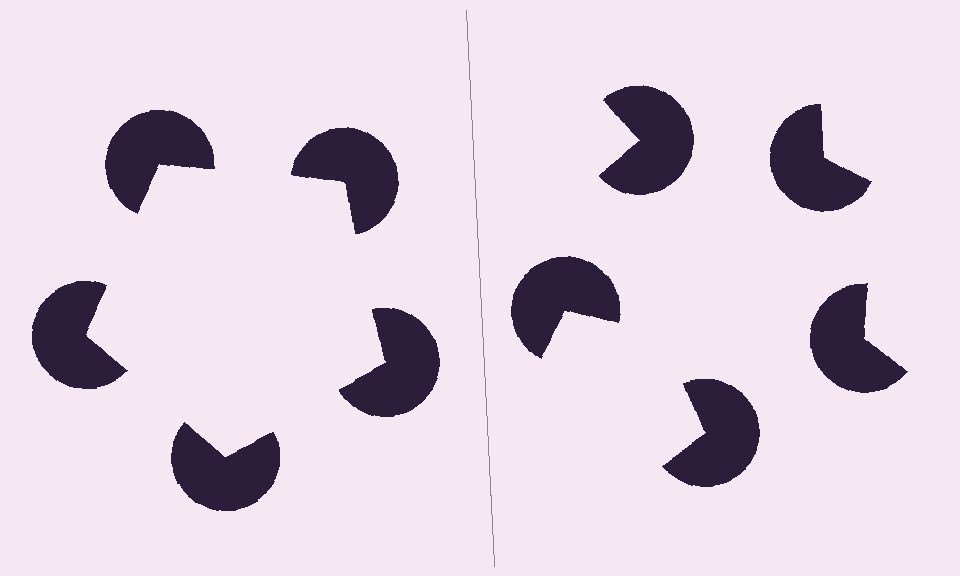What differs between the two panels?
The pac-man discs are positioned identically on both sides; only the wedge orientations differ. On the left they align to a pentagon; on the right they are misaligned.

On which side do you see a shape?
An illusory pentagon appears on the left side. On the right side the wedge cuts are rotated, so no coherent shape forms.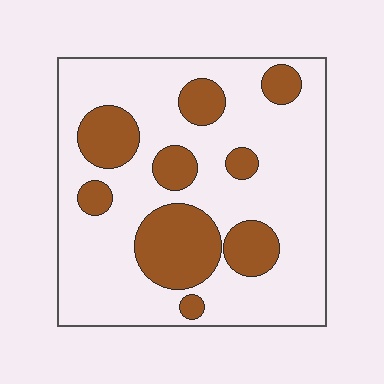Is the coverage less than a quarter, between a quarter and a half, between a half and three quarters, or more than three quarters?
Between a quarter and a half.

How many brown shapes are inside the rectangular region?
9.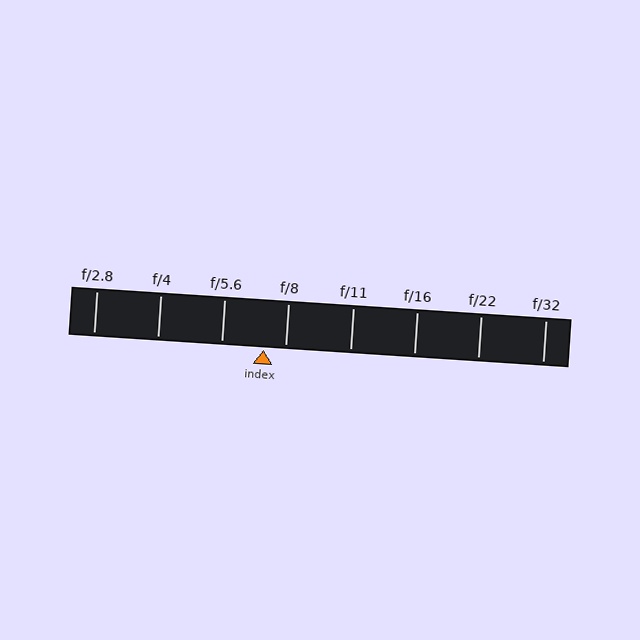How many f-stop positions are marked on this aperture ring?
There are 8 f-stop positions marked.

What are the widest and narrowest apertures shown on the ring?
The widest aperture shown is f/2.8 and the narrowest is f/32.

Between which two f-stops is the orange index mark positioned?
The index mark is between f/5.6 and f/8.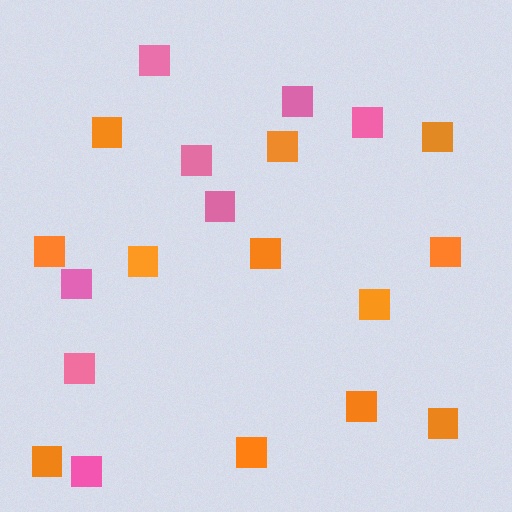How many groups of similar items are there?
There are 2 groups: one group of pink squares (8) and one group of orange squares (12).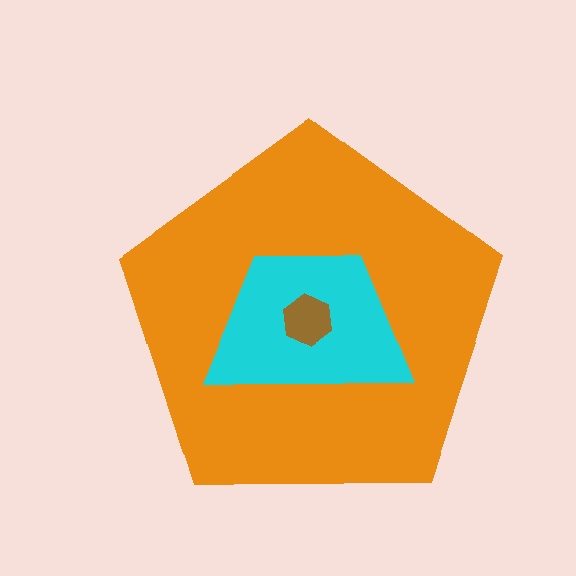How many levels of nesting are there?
3.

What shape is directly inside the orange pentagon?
The cyan trapezoid.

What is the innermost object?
The brown hexagon.